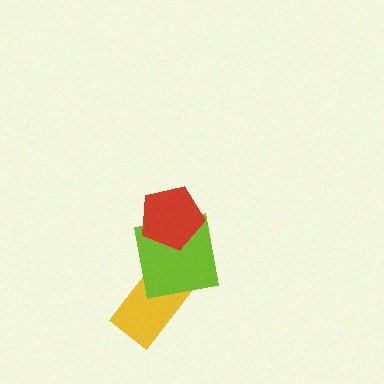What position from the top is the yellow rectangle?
The yellow rectangle is 3rd from the top.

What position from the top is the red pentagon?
The red pentagon is 1st from the top.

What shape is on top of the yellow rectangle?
The lime square is on top of the yellow rectangle.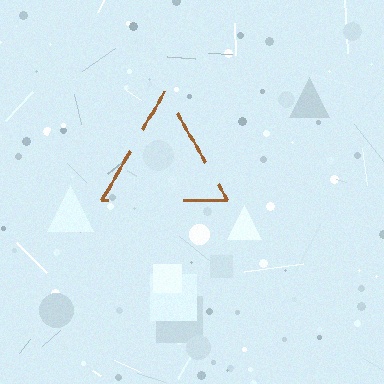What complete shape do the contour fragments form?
The contour fragments form a triangle.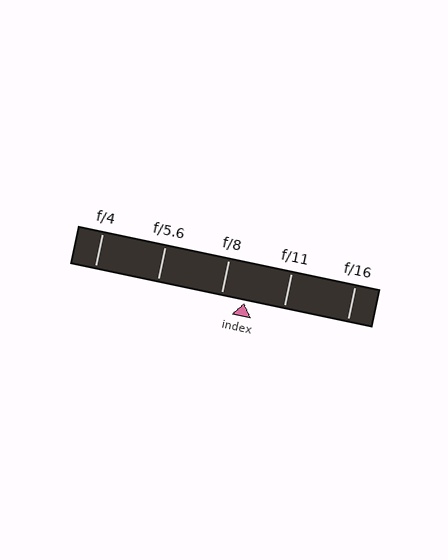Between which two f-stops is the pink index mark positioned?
The index mark is between f/8 and f/11.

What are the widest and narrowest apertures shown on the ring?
The widest aperture shown is f/4 and the narrowest is f/16.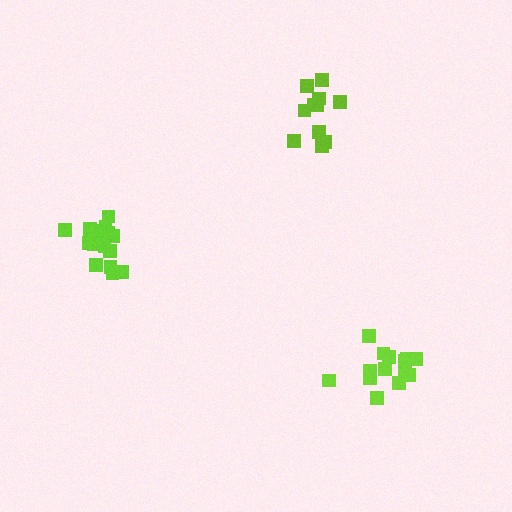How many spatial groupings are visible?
There are 3 spatial groupings.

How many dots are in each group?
Group 1: 14 dots, Group 2: 17 dots, Group 3: 11 dots (42 total).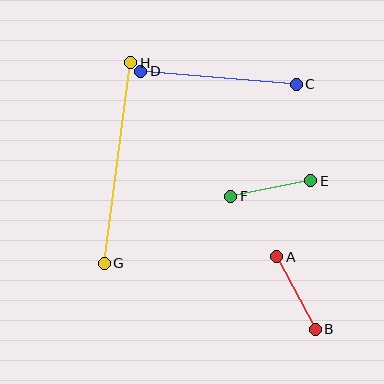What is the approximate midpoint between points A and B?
The midpoint is at approximately (296, 293) pixels.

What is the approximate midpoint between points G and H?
The midpoint is at approximately (118, 163) pixels.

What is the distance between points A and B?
The distance is approximately 82 pixels.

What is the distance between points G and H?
The distance is approximately 202 pixels.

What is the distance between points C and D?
The distance is approximately 156 pixels.